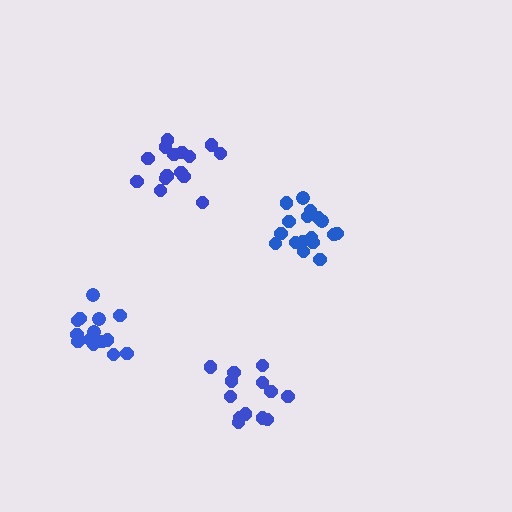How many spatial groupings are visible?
There are 4 spatial groupings.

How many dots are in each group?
Group 1: 13 dots, Group 2: 17 dots, Group 3: 16 dots, Group 4: 14 dots (60 total).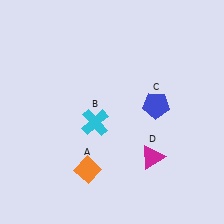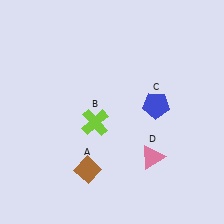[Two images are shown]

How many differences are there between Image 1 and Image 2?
There are 3 differences between the two images.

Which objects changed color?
A changed from orange to brown. B changed from cyan to lime. D changed from magenta to pink.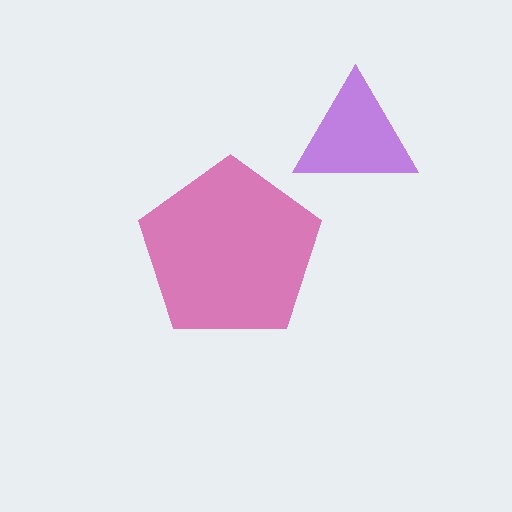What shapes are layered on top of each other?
The layered shapes are: a magenta pentagon, a purple triangle.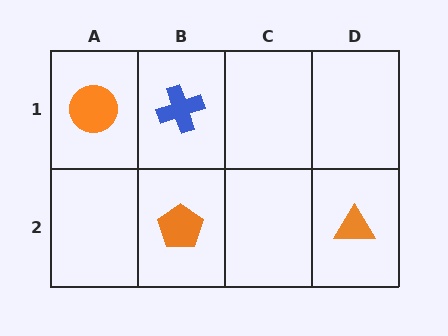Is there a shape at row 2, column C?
No, that cell is empty.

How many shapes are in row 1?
2 shapes.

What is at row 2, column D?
An orange triangle.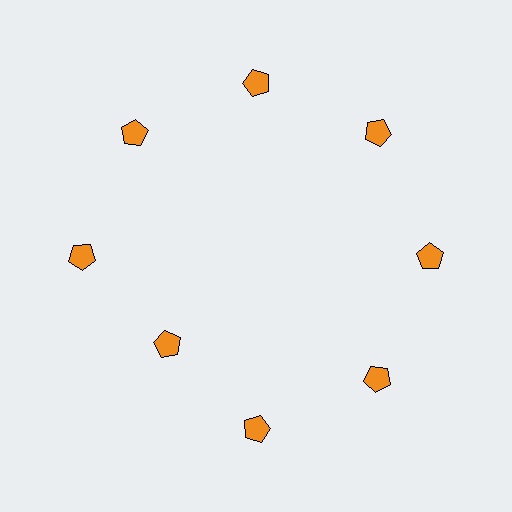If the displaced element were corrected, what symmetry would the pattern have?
It would have 8-fold rotational symmetry — the pattern would map onto itself every 45 degrees.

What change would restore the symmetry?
The symmetry would be restored by moving it outward, back onto the ring so that all 8 pentagons sit at equal angles and equal distance from the center.